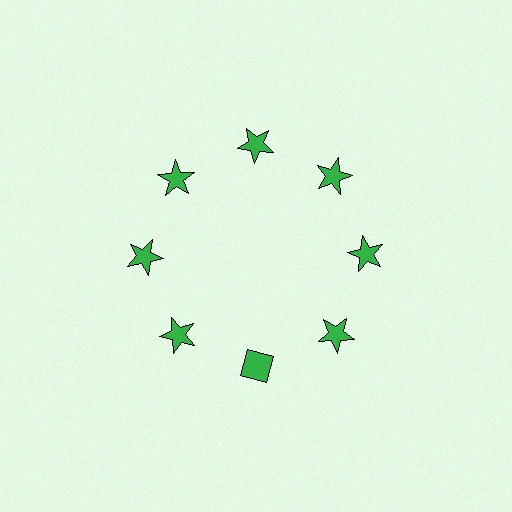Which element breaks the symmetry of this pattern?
The green diamond at roughly the 6 o'clock position breaks the symmetry. All other shapes are green stars.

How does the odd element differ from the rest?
It has a different shape: diamond instead of star.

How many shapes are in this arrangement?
There are 8 shapes arranged in a ring pattern.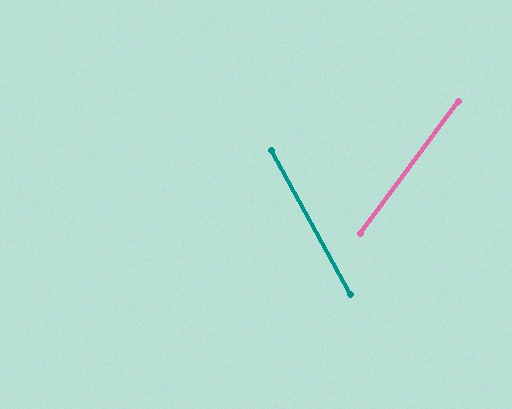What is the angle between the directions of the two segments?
Approximately 65 degrees.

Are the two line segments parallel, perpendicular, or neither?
Neither parallel nor perpendicular — they differ by about 65°.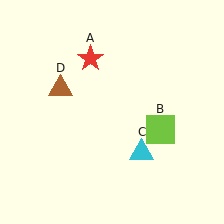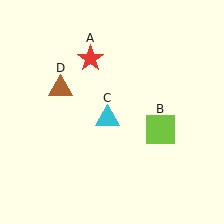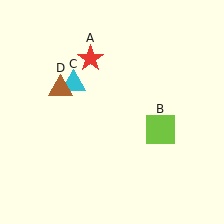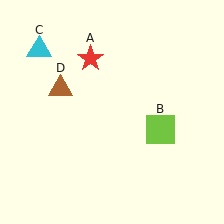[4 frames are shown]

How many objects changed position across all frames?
1 object changed position: cyan triangle (object C).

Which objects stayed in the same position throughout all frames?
Red star (object A) and lime square (object B) and brown triangle (object D) remained stationary.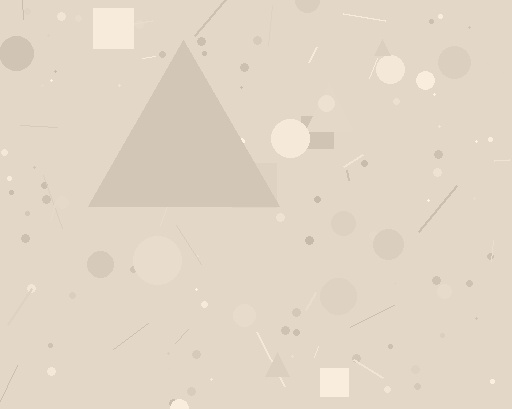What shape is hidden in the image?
A triangle is hidden in the image.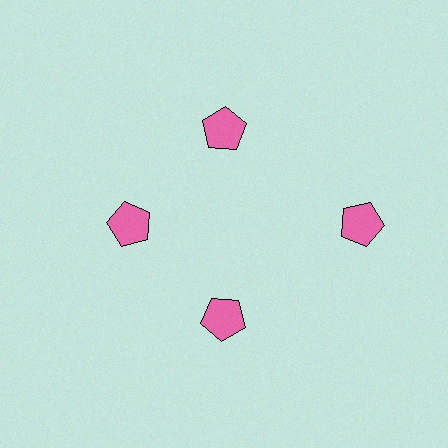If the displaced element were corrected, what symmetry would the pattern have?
It would have 4-fold rotational symmetry — the pattern would map onto itself every 90 degrees.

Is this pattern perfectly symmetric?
No. The 4 pink pentagons are arranged in a ring, but one element near the 3 o'clock position is pushed outward from the center, breaking the 4-fold rotational symmetry.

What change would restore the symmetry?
The symmetry would be restored by moving it inward, back onto the ring so that all 4 pentagons sit at equal angles and equal distance from the center.